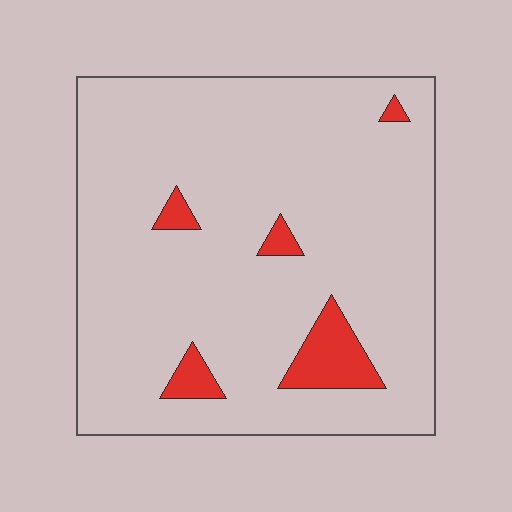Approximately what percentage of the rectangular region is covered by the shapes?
Approximately 10%.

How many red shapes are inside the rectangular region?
5.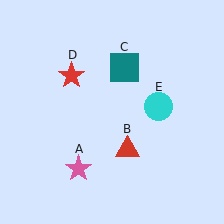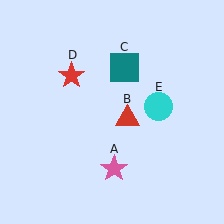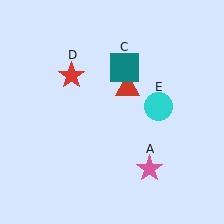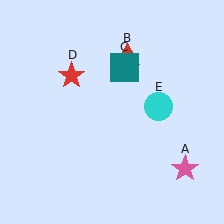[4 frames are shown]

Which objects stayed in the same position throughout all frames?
Teal square (object C) and red star (object D) and cyan circle (object E) remained stationary.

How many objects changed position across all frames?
2 objects changed position: pink star (object A), red triangle (object B).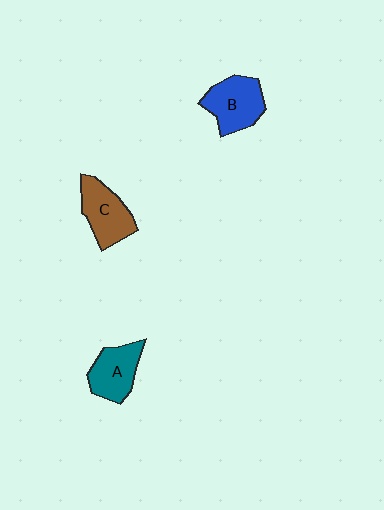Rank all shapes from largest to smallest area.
From largest to smallest: B (blue), C (brown), A (teal).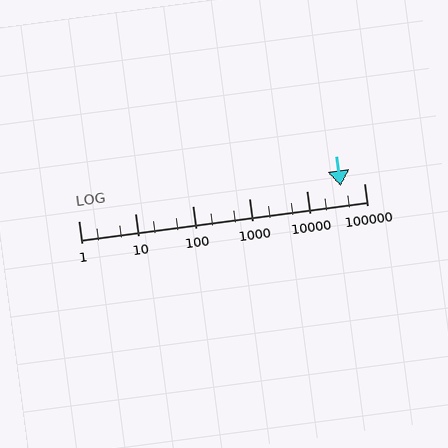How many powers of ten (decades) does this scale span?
The scale spans 5 decades, from 1 to 100000.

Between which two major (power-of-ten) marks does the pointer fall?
The pointer is between 10000 and 100000.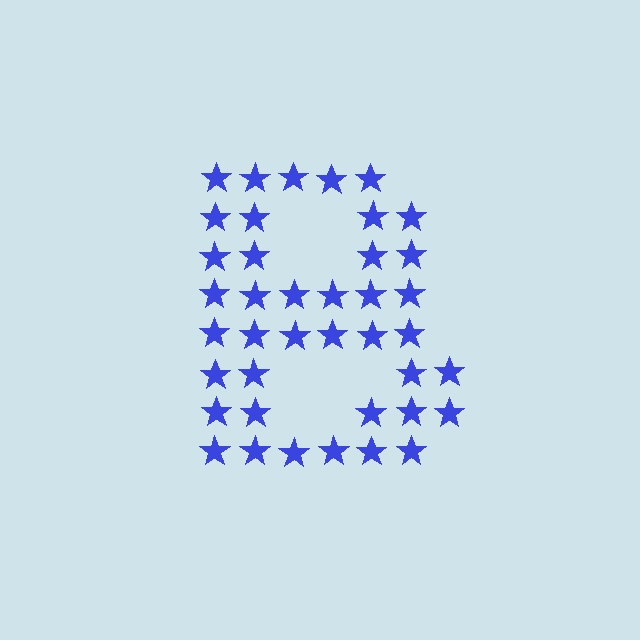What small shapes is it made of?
It is made of small stars.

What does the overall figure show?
The overall figure shows the letter B.